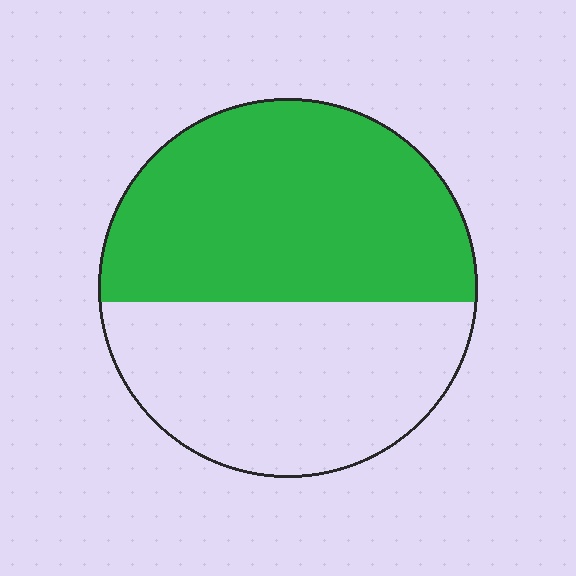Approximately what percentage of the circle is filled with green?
Approximately 55%.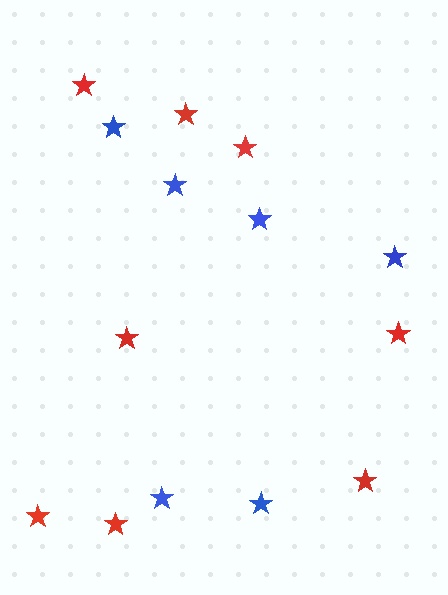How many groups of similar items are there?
There are 2 groups: one group of red stars (8) and one group of blue stars (6).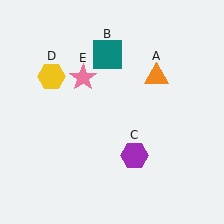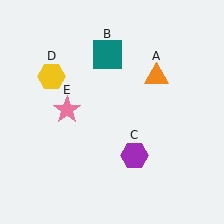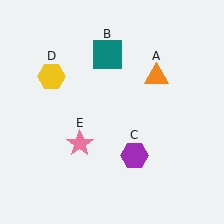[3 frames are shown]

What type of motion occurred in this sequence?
The pink star (object E) rotated counterclockwise around the center of the scene.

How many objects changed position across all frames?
1 object changed position: pink star (object E).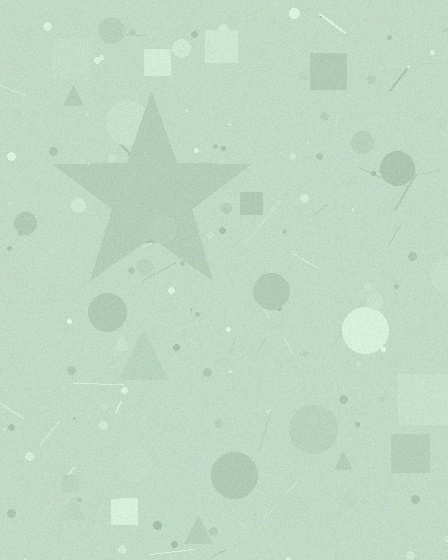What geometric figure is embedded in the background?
A star is embedded in the background.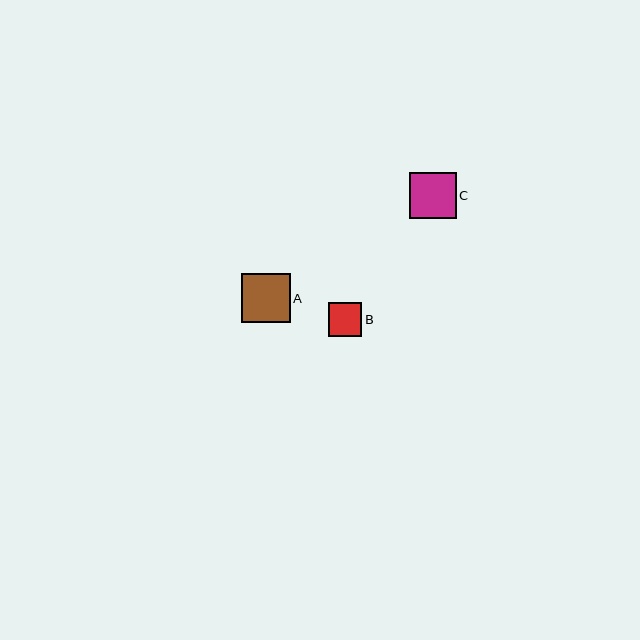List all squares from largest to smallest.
From largest to smallest: A, C, B.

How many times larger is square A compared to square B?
Square A is approximately 1.4 times the size of square B.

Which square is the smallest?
Square B is the smallest with a size of approximately 34 pixels.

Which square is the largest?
Square A is the largest with a size of approximately 48 pixels.